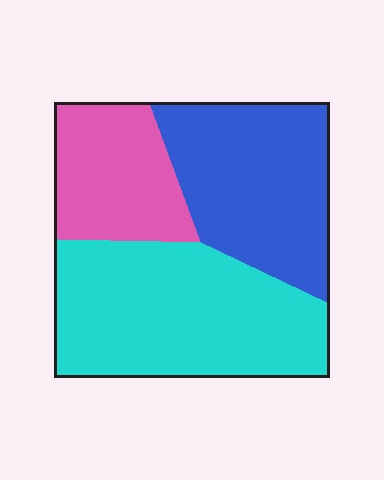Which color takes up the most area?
Cyan, at roughly 45%.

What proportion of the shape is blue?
Blue takes up about one third (1/3) of the shape.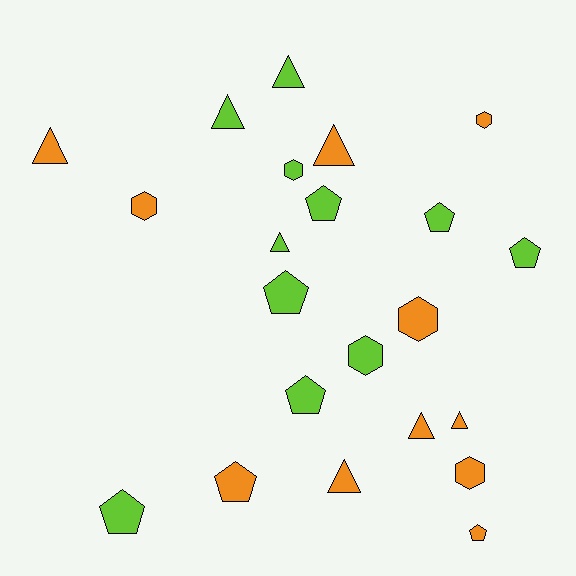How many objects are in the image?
There are 22 objects.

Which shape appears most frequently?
Pentagon, with 8 objects.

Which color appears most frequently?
Orange, with 11 objects.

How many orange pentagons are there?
There are 2 orange pentagons.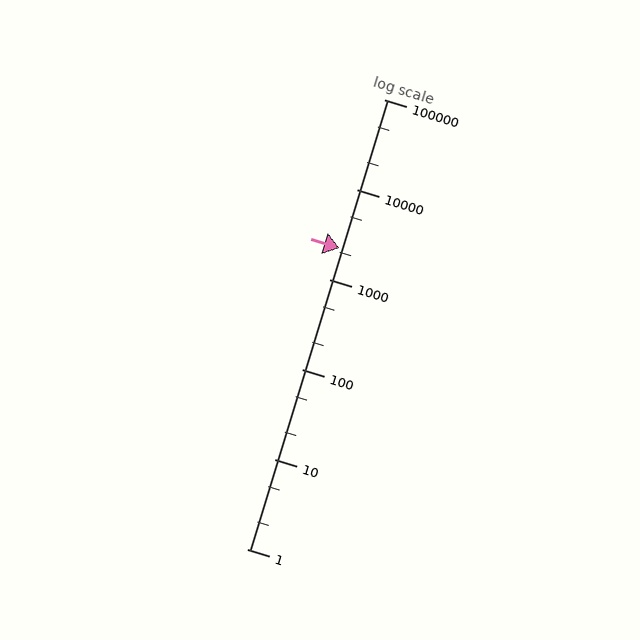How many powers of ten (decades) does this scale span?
The scale spans 5 decades, from 1 to 100000.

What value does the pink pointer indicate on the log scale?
The pointer indicates approximately 2200.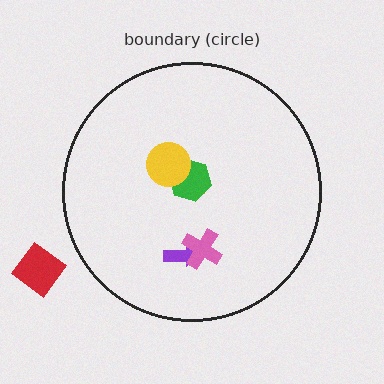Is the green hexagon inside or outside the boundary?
Inside.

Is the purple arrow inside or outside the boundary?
Inside.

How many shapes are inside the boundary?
5 inside, 1 outside.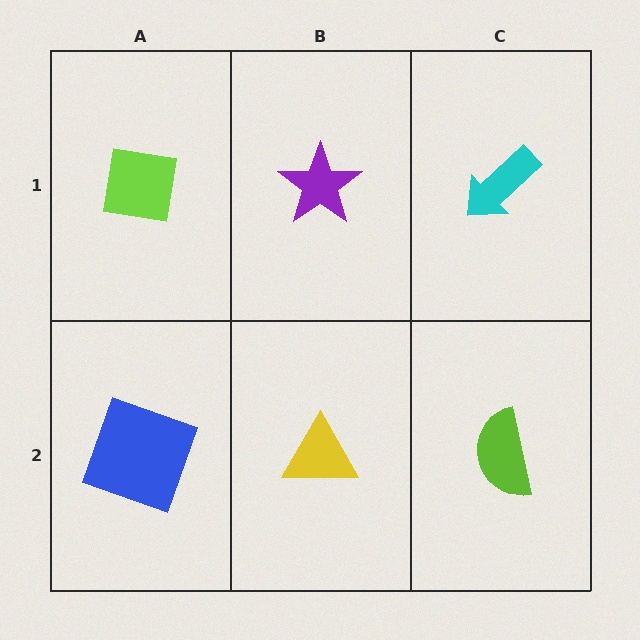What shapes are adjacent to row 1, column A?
A blue square (row 2, column A), a purple star (row 1, column B).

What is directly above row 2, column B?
A purple star.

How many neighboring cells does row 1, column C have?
2.